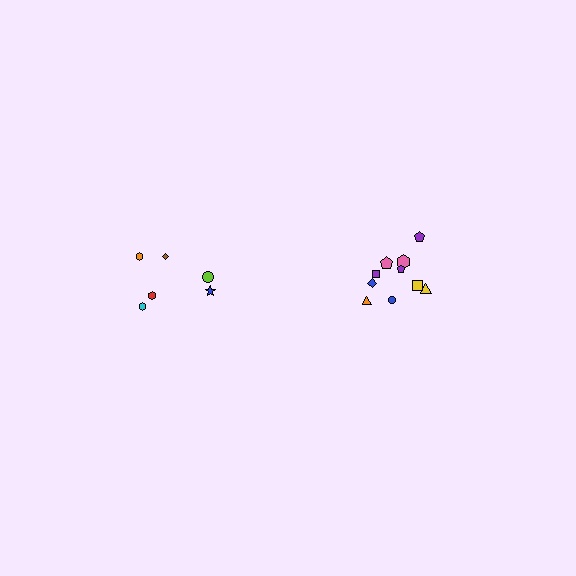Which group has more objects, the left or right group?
The right group.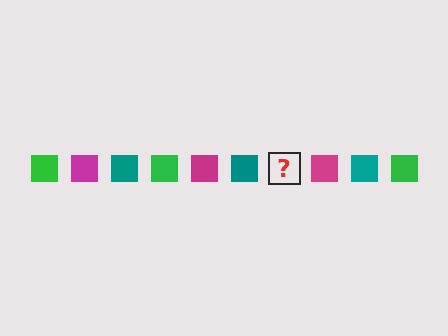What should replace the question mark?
The question mark should be replaced with a green square.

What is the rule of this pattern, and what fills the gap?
The rule is that the pattern cycles through green, magenta, teal squares. The gap should be filled with a green square.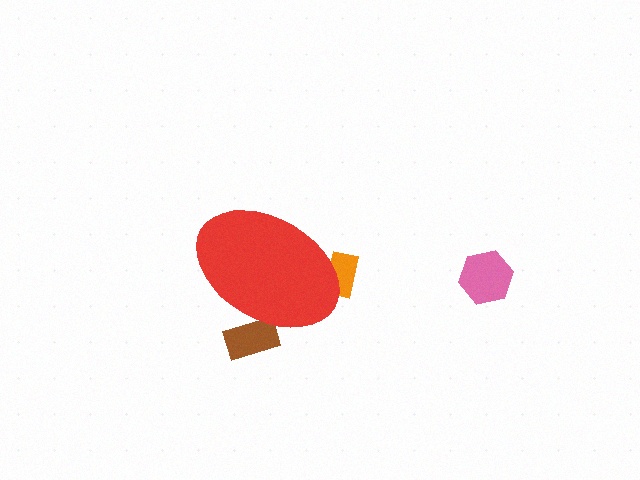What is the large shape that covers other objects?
A red ellipse.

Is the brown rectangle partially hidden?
Yes, the brown rectangle is partially hidden behind the red ellipse.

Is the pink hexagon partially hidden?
No, the pink hexagon is fully visible.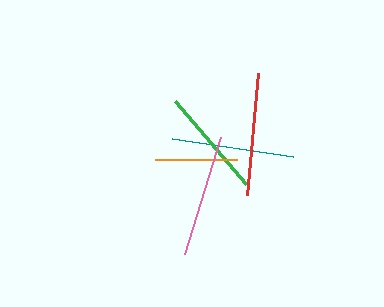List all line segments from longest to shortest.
From longest to shortest: red, teal, pink, green, orange.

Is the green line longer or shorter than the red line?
The red line is longer than the green line.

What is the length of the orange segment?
The orange segment is approximately 82 pixels long.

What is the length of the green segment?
The green segment is approximately 109 pixels long.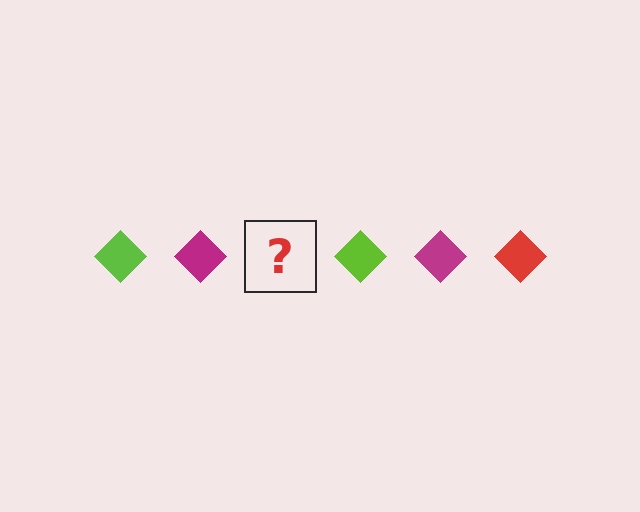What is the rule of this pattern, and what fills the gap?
The rule is that the pattern cycles through lime, magenta, red diamonds. The gap should be filled with a red diamond.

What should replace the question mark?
The question mark should be replaced with a red diamond.